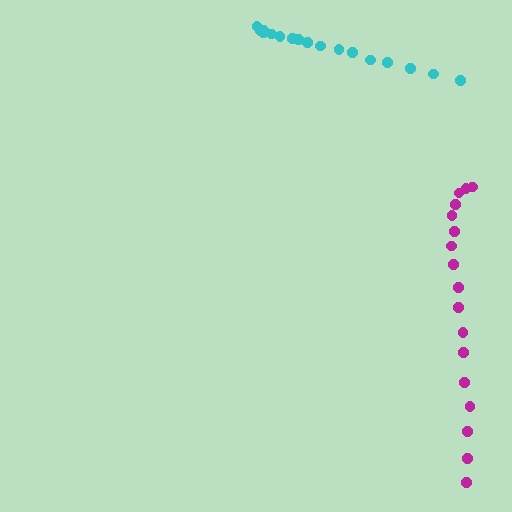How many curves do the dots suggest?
There are 2 distinct paths.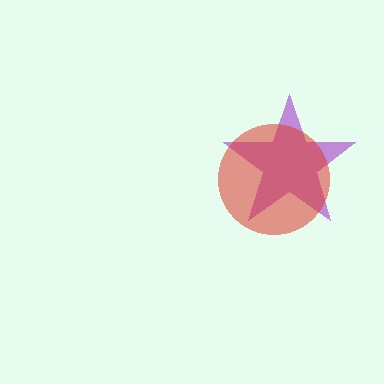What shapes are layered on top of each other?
The layered shapes are: a purple star, a red circle.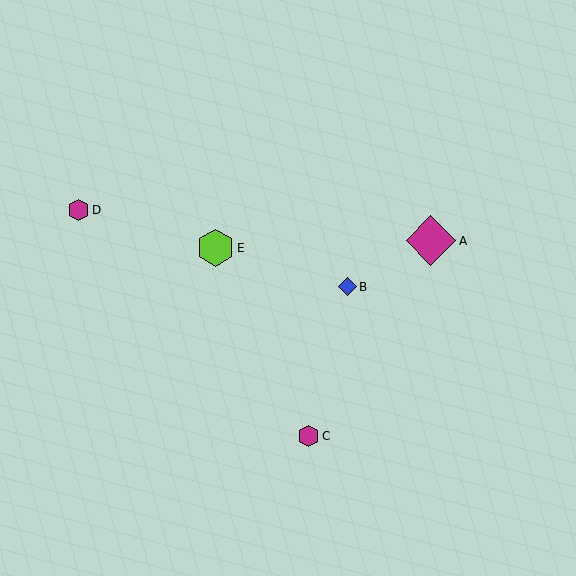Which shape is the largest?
The magenta diamond (labeled A) is the largest.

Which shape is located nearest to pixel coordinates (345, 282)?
The blue diamond (labeled B) at (347, 287) is nearest to that location.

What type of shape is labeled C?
Shape C is a magenta hexagon.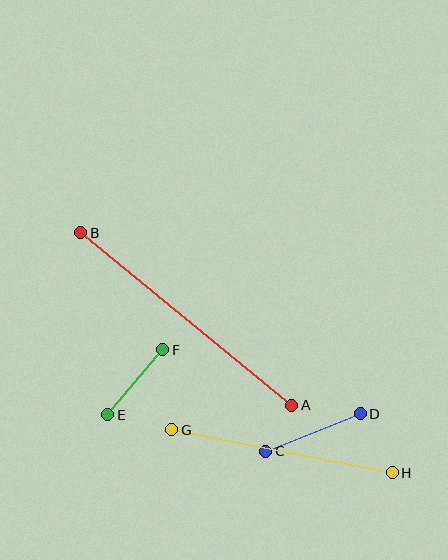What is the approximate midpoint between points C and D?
The midpoint is at approximately (313, 432) pixels.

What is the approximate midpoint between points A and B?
The midpoint is at approximately (186, 319) pixels.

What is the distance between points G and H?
The distance is approximately 225 pixels.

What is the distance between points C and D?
The distance is approximately 101 pixels.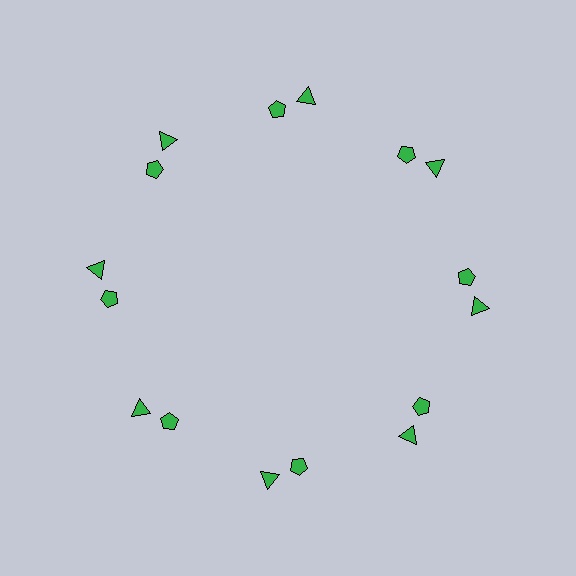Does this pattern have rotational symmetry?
Yes, this pattern has 8-fold rotational symmetry. It looks the same after rotating 45 degrees around the center.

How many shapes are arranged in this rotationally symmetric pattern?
There are 16 shapes, arranged in 8 groups of 2.